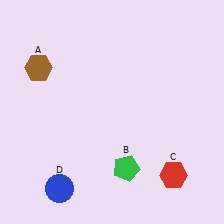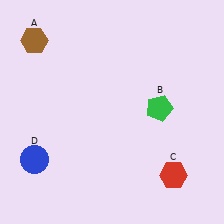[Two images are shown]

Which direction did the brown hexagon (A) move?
The brown hexagon (A) moved up.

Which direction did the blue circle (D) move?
The blue circle (D) moved up.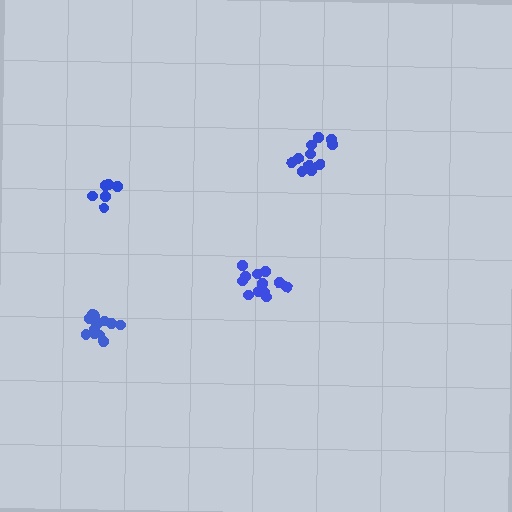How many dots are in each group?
Group 1: 11 dots, Group 2: 12 dots, Group 3: 6 dots, Group 4: 12 dots (41 total).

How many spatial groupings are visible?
There are 4 spatial groupings.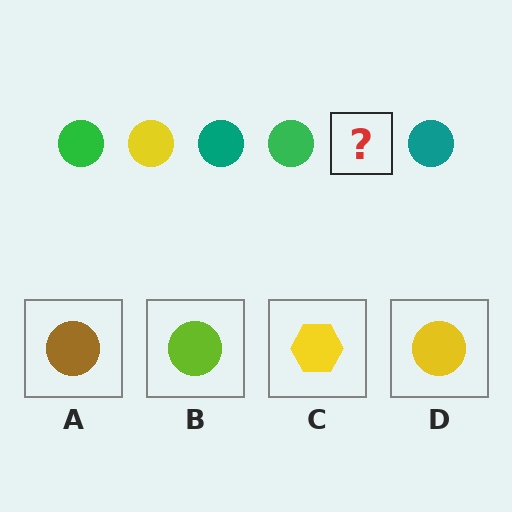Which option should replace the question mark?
Option D.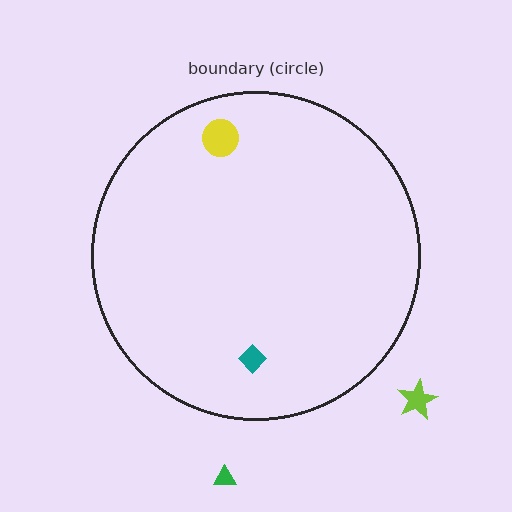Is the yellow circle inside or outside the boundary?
Inside.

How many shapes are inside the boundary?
2 inside, 2 outside.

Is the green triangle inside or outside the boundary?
Outside.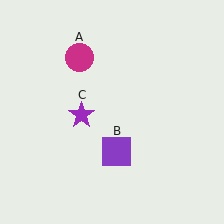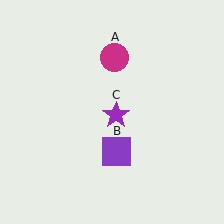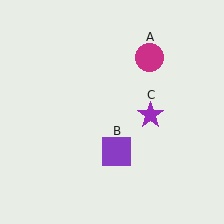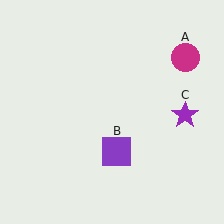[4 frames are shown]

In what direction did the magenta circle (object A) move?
The magenta circle (object A) moved right.